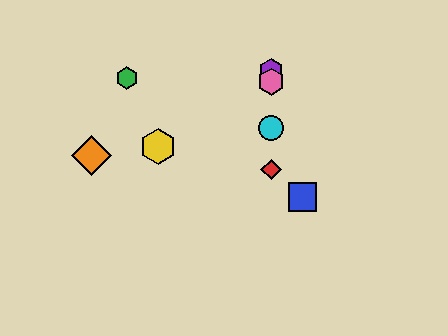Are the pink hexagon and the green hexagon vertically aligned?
No, the pink hexagon is at x≈271 and the green hexagon is at x≈127.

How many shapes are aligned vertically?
4 shapes (the red diamond, the purple hexagon, the cyan circle, the pink hexagon) are aligned vertically.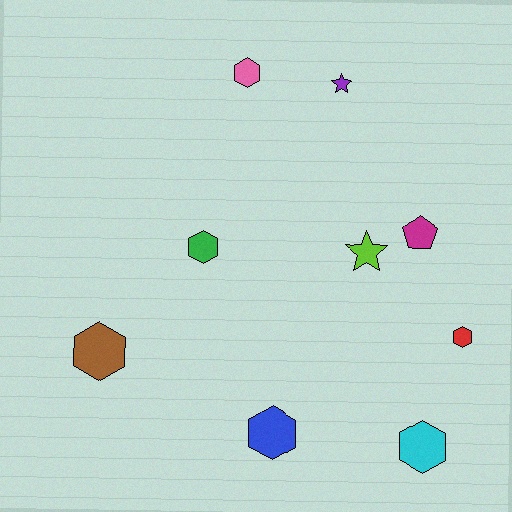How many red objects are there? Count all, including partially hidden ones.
There is 1 red object.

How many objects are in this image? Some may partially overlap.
There are 9 objects.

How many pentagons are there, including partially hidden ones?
There is 1 pentagon.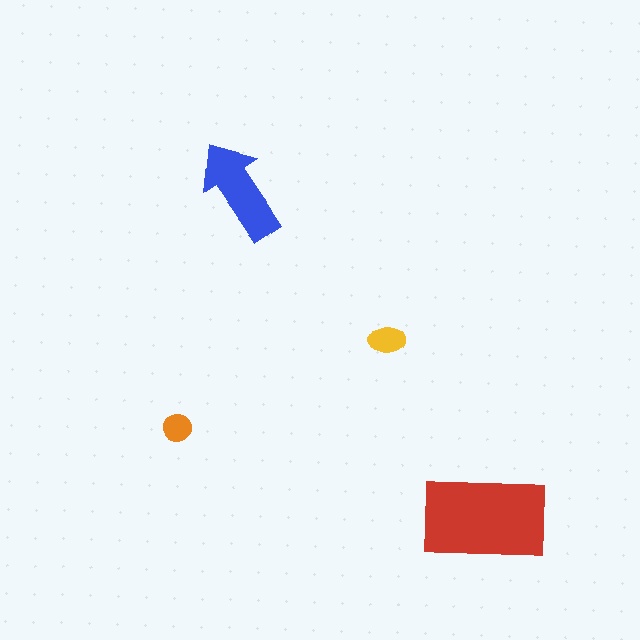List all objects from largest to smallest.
The red rectangle, the blue arrow, the yellow ellipse, the orange circle.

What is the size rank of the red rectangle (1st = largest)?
1st.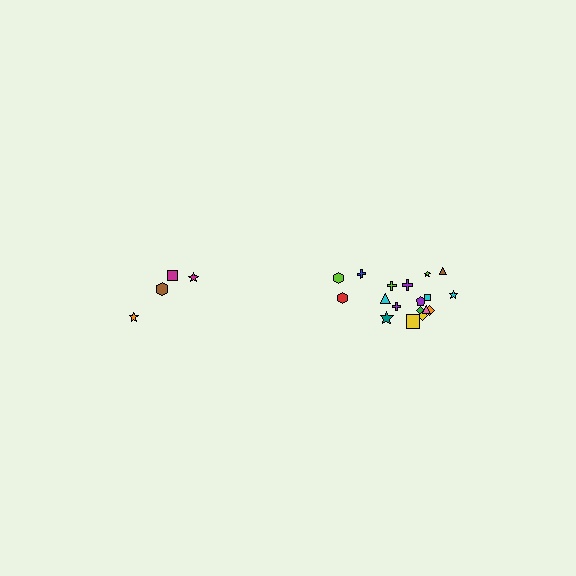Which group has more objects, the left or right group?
The right group.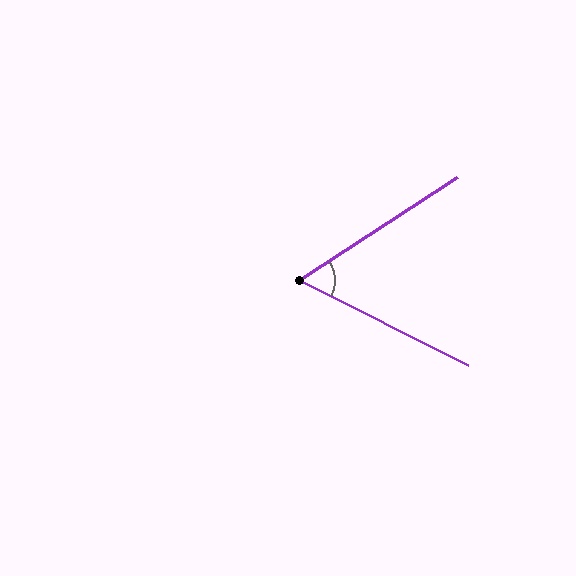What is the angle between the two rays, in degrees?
Approximately 60 degrees.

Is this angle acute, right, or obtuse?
It is acute.